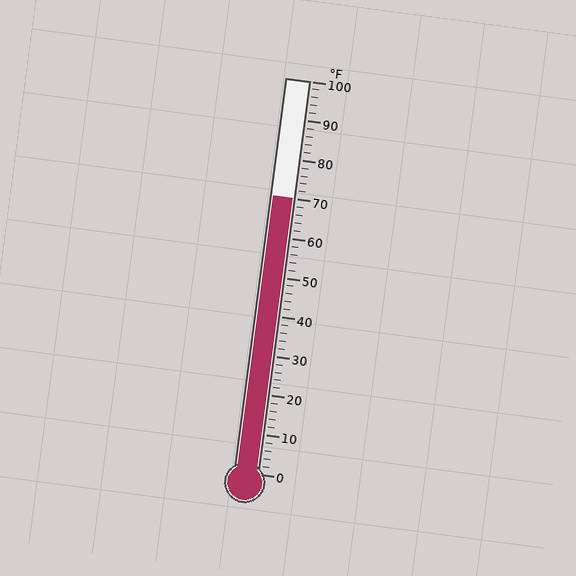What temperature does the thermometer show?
The thermometer shows approximately 70°F.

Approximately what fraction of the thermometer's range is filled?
The thermometer is filled to approximately 70% of its range.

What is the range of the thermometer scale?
The thermometer scale ranges from 0°F to 100°F.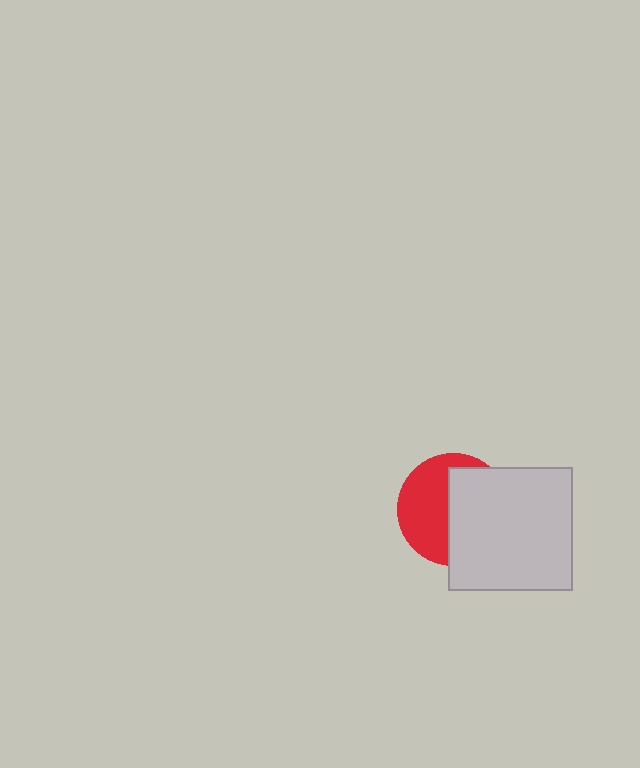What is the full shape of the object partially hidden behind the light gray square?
The partially hidden object is a red circle.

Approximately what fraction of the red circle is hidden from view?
Roughly 52% of the red circle is hidden behind the light gray square.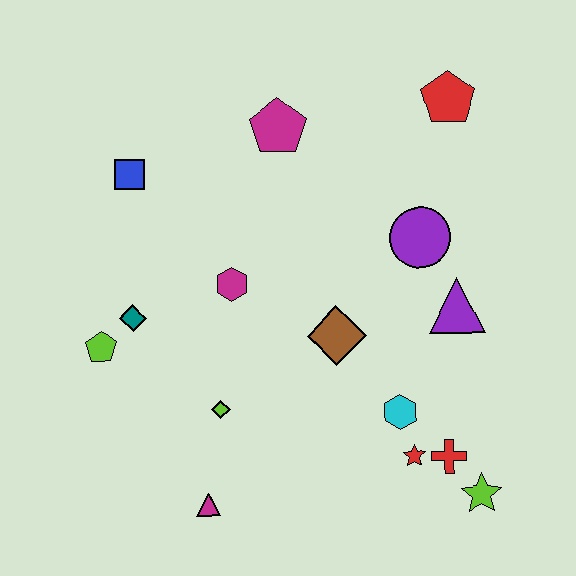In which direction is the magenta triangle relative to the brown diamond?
The magenta triangle is below the brown diamond.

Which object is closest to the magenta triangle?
The lime diamond is closest to the magenta triangle.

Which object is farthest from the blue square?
The lime star is farthest from the blue square.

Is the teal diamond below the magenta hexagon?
Yes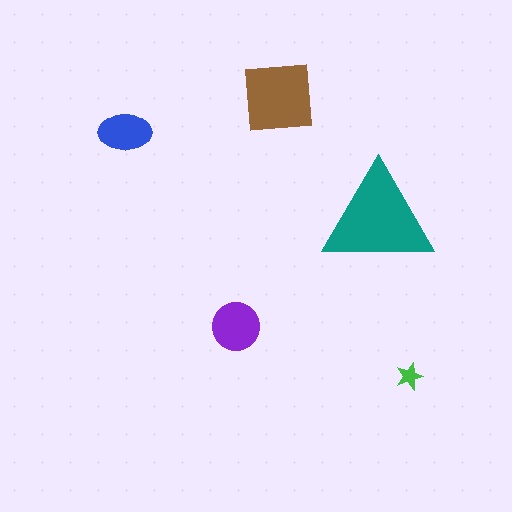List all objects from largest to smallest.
The teal triangle, the brown square, the purple circle, the blue ellipse, the green star.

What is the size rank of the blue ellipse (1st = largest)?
4th.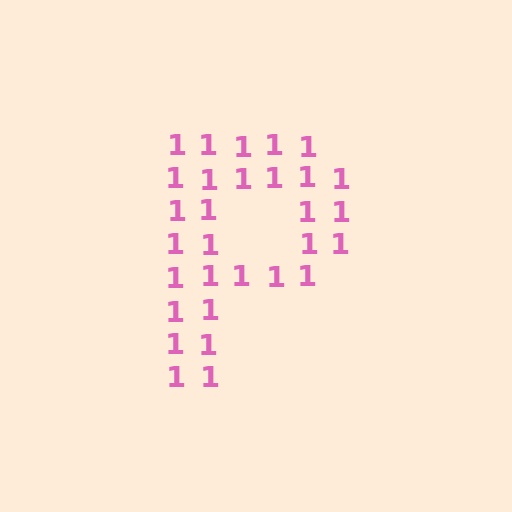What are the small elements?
The small elements are digit 1's.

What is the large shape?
The large shape is the letter P.